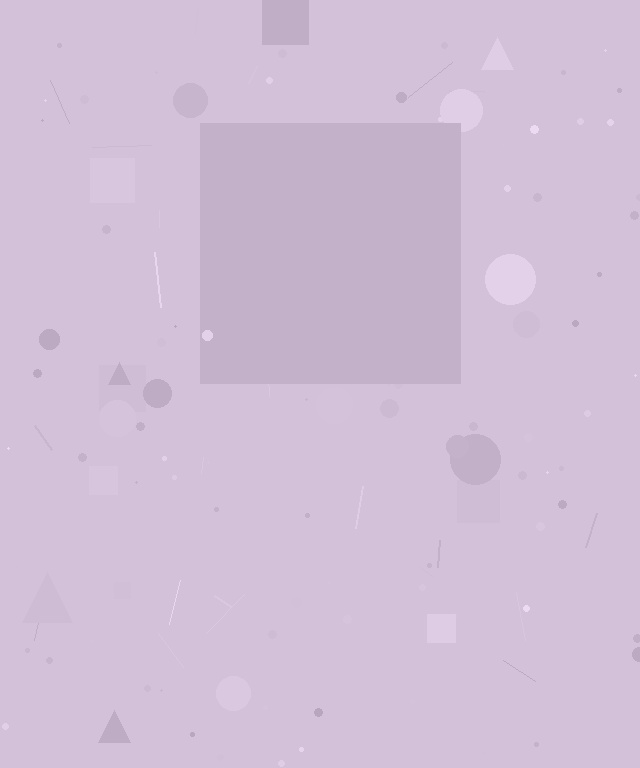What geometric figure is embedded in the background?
A square is embedded in the background.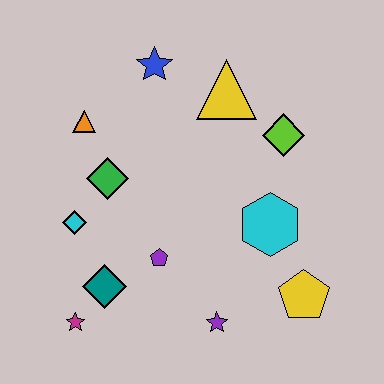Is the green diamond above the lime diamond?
No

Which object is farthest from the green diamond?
The yellow pentagon is farthest from the green diamond.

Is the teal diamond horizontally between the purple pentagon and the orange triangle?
Yes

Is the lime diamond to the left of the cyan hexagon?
No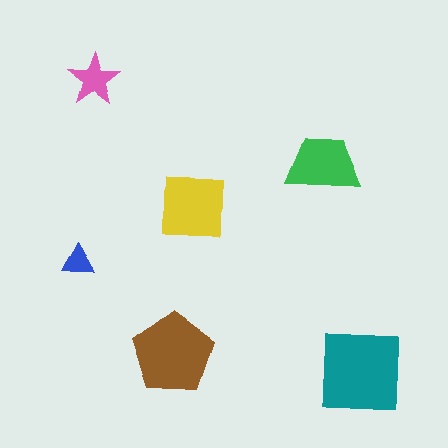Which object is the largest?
The teal square.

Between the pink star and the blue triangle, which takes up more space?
The pink star.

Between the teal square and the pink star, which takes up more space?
The teal square.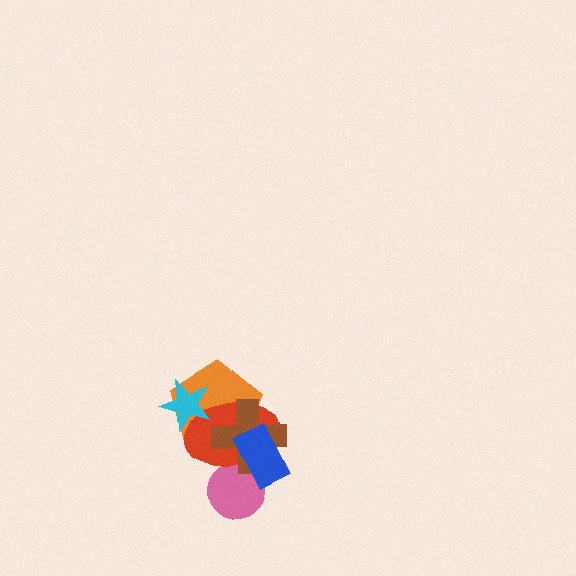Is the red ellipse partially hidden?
Yes, it is partially covered by another shape.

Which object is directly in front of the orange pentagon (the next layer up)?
The red ellipse is directly in front of the orange pentagon.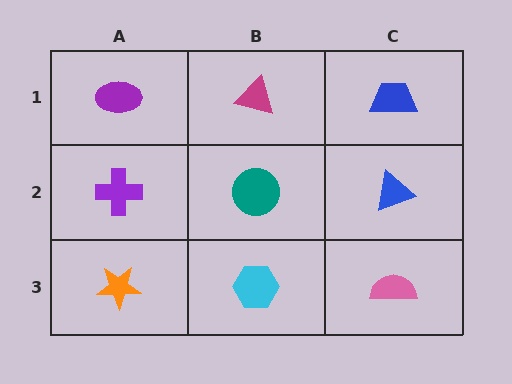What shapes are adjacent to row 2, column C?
A blue trapezoid (row 1, column C), a pink semicircle (row 3, column C), a teal circle (row 2, column B).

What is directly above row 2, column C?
A blue trapezoid.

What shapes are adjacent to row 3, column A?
A purple cross (row 2, column A), a cyan hexagon (row 3, column B).